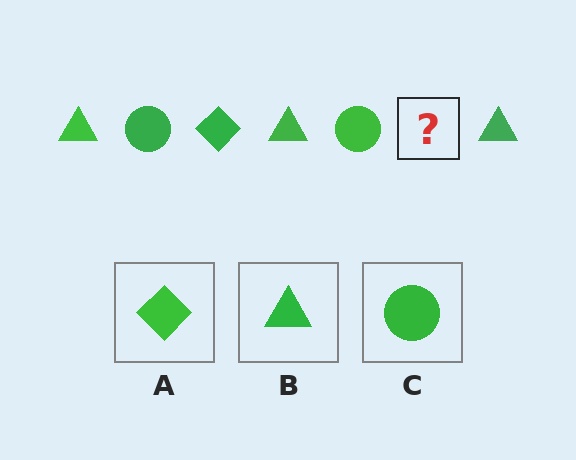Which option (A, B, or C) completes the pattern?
A.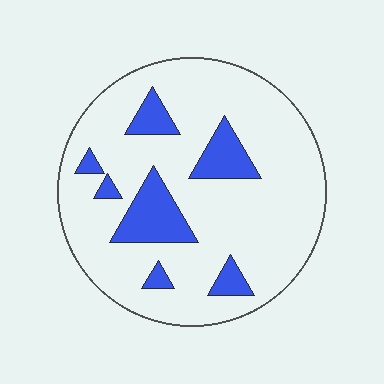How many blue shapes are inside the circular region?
7.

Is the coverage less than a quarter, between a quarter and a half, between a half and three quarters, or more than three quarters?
Less than a quarter.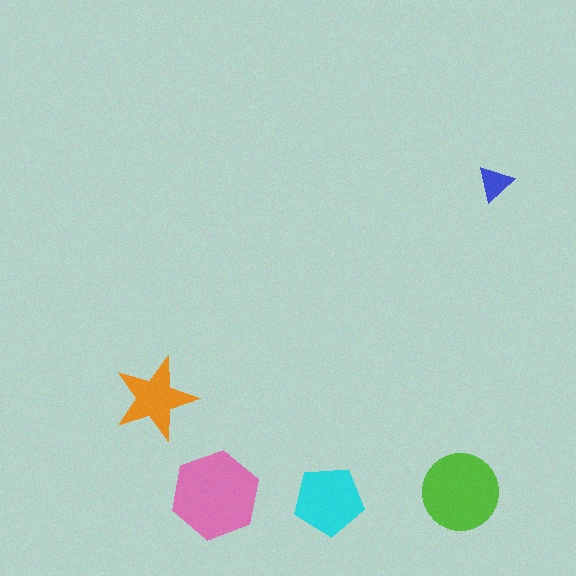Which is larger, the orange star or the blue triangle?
The orange star.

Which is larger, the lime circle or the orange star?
The lime circle.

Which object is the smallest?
The blue triangle.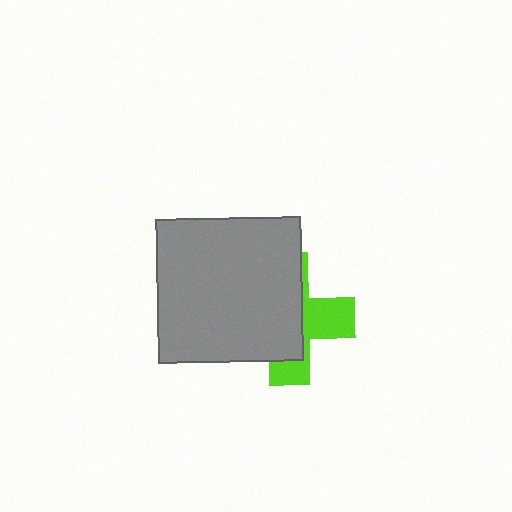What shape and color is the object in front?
The object in front is a gray square.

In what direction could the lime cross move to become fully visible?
The lime cross could move right. That would shift it out from behind the gray square entirely.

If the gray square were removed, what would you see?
You would see the complete lime cross.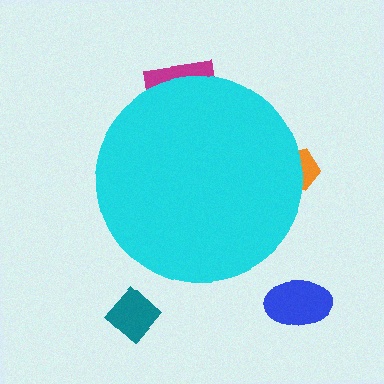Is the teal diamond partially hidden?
No, the teal diamond is fully visible.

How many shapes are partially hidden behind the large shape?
2 shapes are partially hidden.